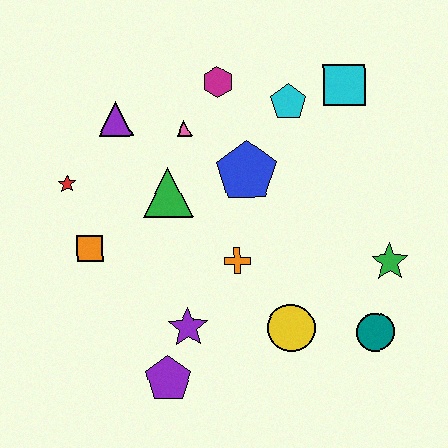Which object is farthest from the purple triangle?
The teal circle is farthest from the purple triangle.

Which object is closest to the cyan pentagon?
The cyan square is closest to the cyan pentagon.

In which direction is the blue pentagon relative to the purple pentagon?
The blue pentagon is above the purple pentagon.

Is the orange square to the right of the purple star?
No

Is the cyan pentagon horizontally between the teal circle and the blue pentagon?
Yes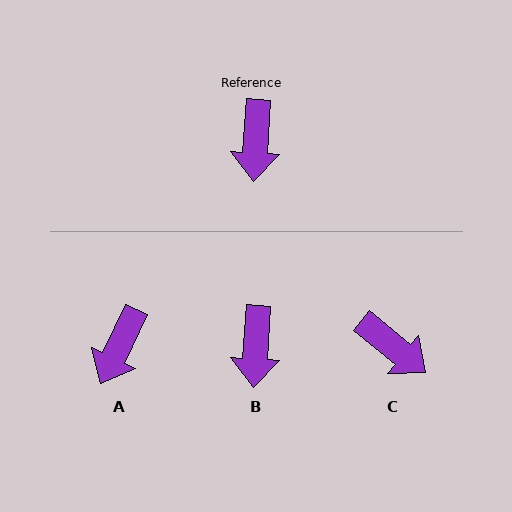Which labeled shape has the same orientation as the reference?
B.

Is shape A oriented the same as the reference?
No, it is off by about 22 degrees.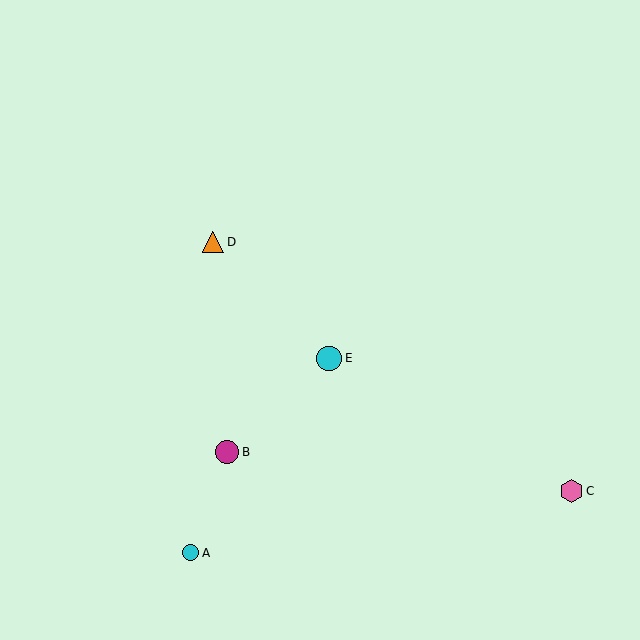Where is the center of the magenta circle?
The center of the magenta circle is at (227, 452).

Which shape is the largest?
The cyan circle (labeled E) is the largest.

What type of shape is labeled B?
Shape B is a magenta circle.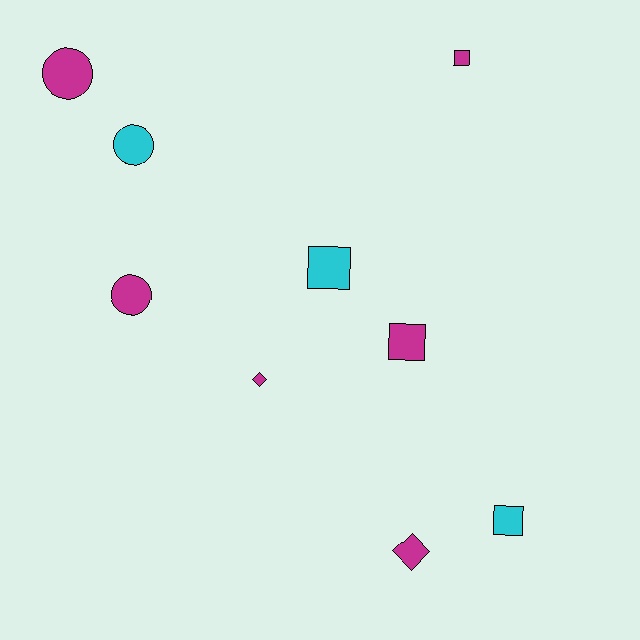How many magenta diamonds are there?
There are 2 magenta diamonds.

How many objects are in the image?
There are 9 objects.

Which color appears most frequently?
Magenta, with 6 objects.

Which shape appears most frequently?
Square, with 4 objects.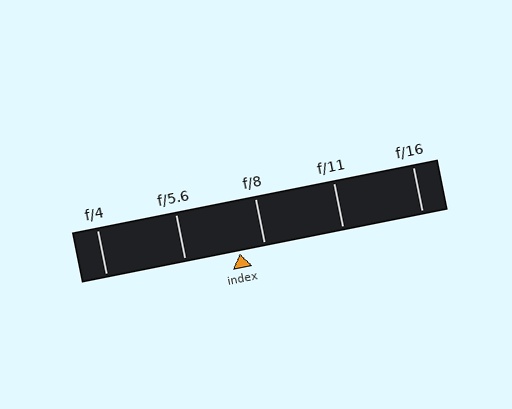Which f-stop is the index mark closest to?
The index mark is closest to f/8.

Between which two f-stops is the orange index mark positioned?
The index mark is between f/5.6 and f/8.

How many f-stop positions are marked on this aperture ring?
There are 5 f-stop positions marked.